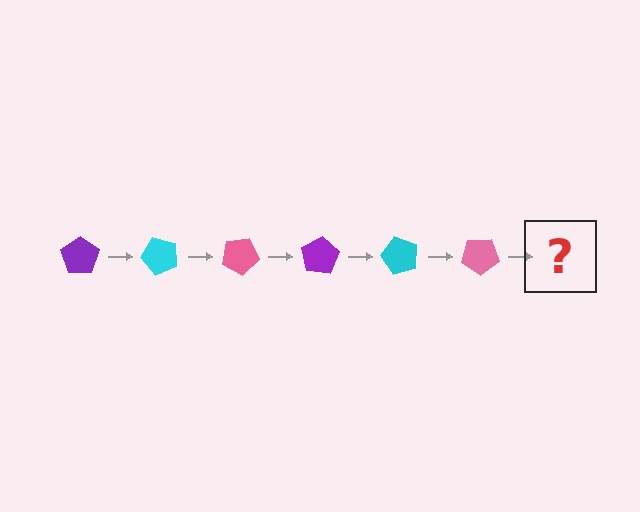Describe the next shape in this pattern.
It should be a purple pentagon, rotated 300 degrees from the start.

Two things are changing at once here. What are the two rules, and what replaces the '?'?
The two rules are that it rotates 50 degrees each step and the color cycles through purple, cyan, and pink. The '?' should be a purple pentagon, rotated 300 degrees from the start.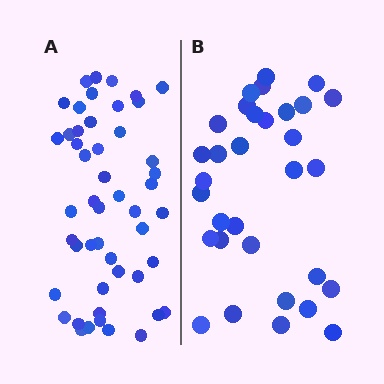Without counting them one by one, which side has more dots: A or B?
Region A (the left region) has more dots.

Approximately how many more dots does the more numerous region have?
Region A has approximately 15 more dots than region B.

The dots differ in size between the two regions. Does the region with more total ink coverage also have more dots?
No. Region B has more total ink coverage because its dots are larger, but region A actually contains more individual dots. Total area can be misleading — the number of items is what matters here.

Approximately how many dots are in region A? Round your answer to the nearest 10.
About 50 dots. (The exact count is 49, which rounds to 50.)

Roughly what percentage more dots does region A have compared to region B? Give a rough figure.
About 55% more.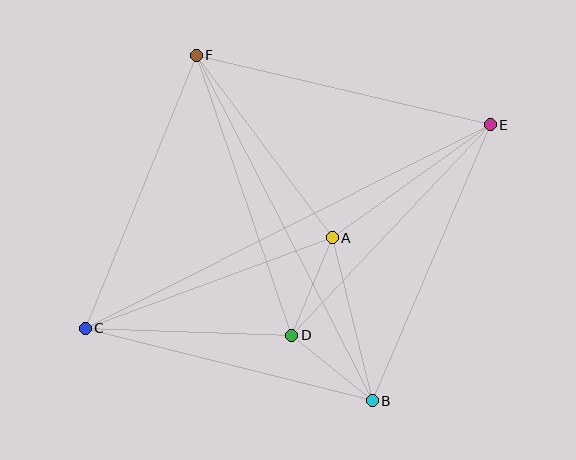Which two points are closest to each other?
Points B and D are closest to each other.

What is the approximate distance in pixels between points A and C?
The distance between A and C is approximately 263 pixels.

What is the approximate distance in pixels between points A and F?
The distance between A and F is approximately 228 pixels.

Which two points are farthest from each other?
Points C and E are farthest from each other.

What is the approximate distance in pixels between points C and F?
The distance between C and F is approximately 295 pixels.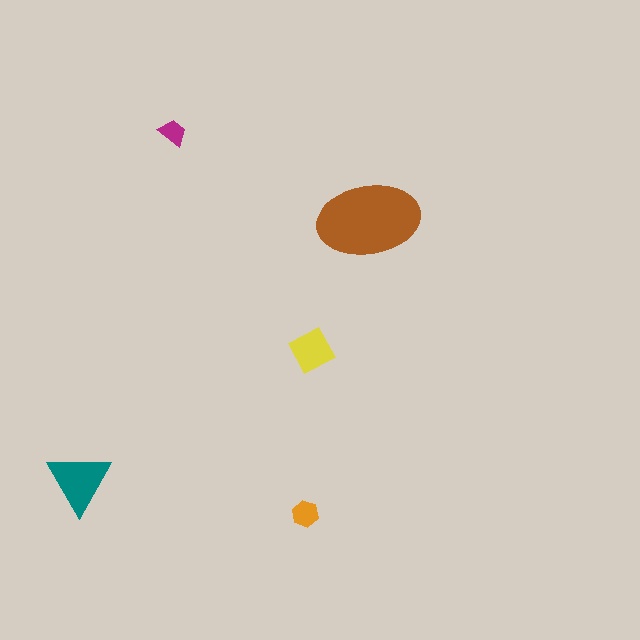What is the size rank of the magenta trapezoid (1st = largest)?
5th.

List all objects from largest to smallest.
The brown ellipse, the teal triangle, the yellow diamond, the orange hexagon, the magenta trapezoid.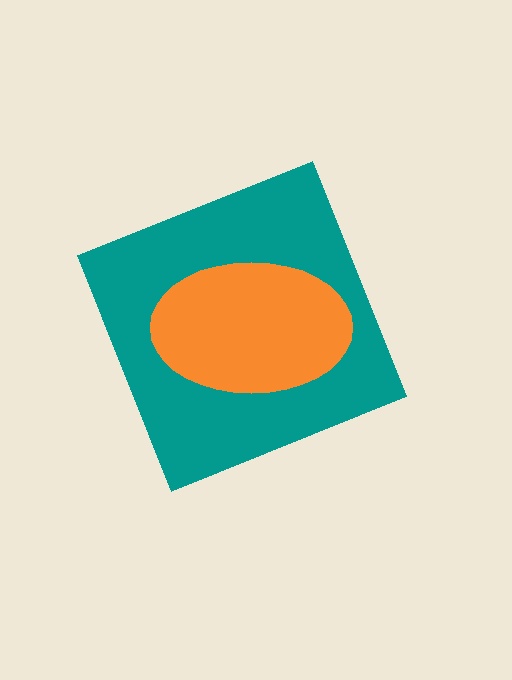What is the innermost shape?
The orange ellipse.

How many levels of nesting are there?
2.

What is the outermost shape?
The teal diamond.